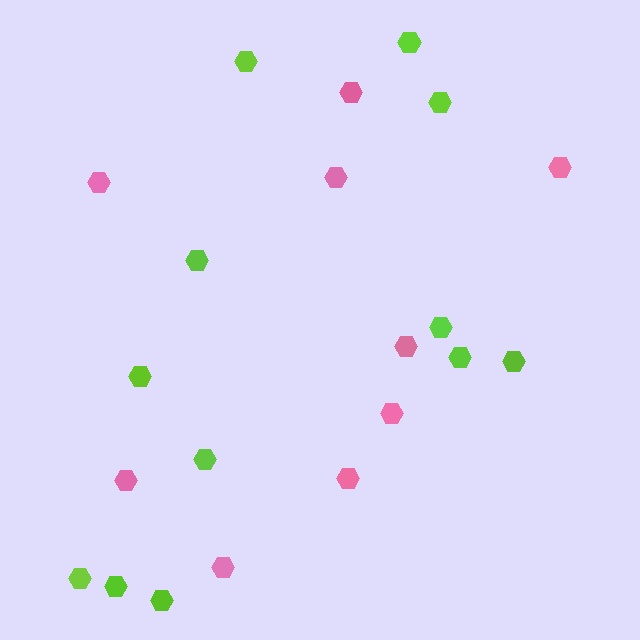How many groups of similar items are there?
There are 2 groups: one group of pink hexagons (9) and one group of lime hexagons (12).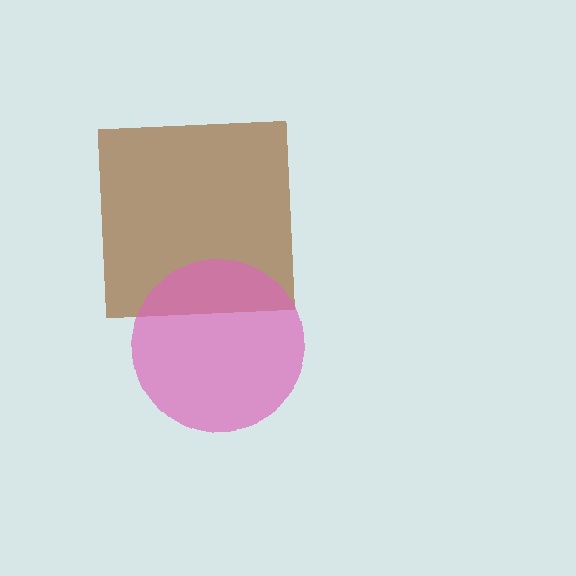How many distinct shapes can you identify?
There are 2 distinct shapes: a brown square, a pink circle.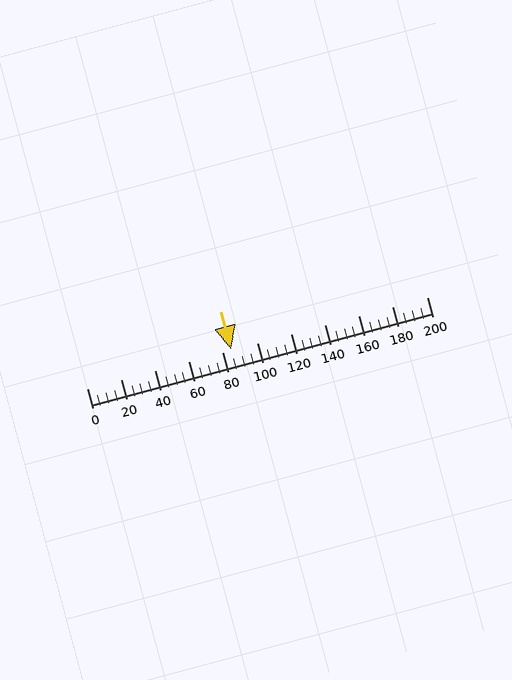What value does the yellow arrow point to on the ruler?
The yellow arrow points to approximately 85.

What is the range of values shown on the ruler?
The ruler shows values from 0 to 200.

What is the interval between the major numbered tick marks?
The major tick marks are spaced 20 units apart.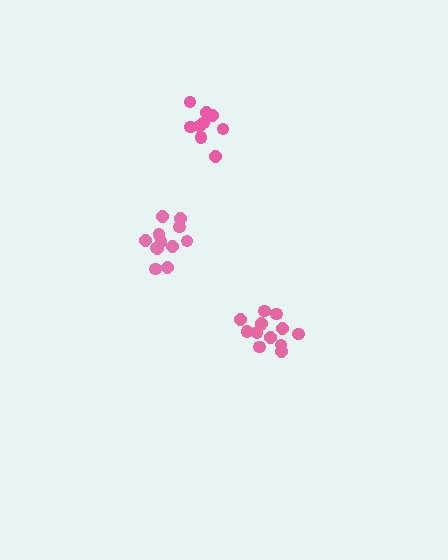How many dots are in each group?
Group 1: 9 dots, Group 2: 13 dots, Group 3: 12 dots (34 total).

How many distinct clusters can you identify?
There are 3 distinct clusters.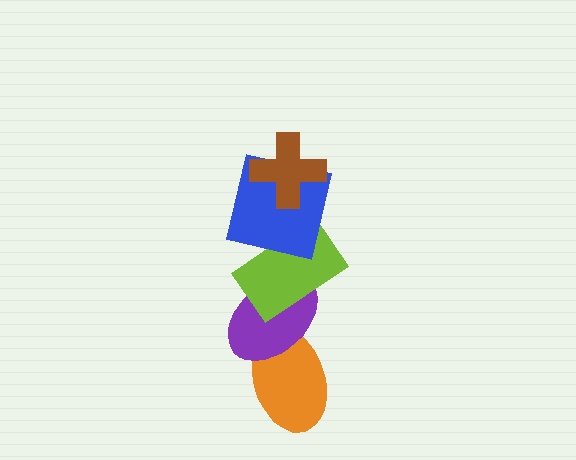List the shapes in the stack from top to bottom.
From top to bottom: the brown cross, the blue square, the lime rectangle, the purple ellipse, the orange ellipse.